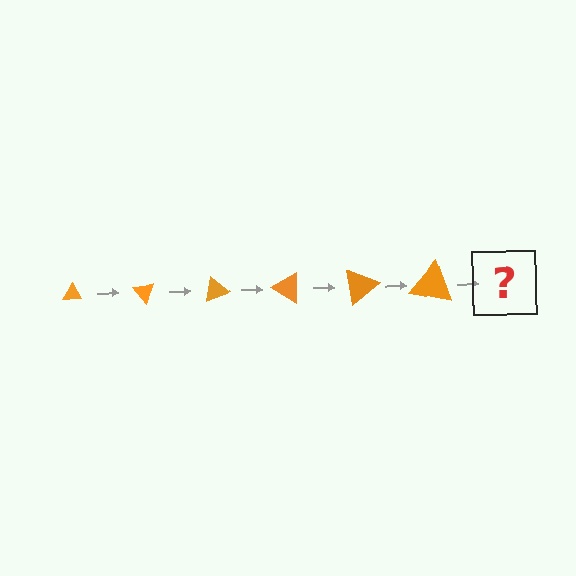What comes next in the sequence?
The next element should be a triangle, larger than the previous one and rotated 300 degrees from the start.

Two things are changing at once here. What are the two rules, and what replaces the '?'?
The two rules are that the triangle grows larger each step and it rotates 50 degrees each step. The '?' should be a triangle, larger than the previous one and rotated 300 degrees from the start.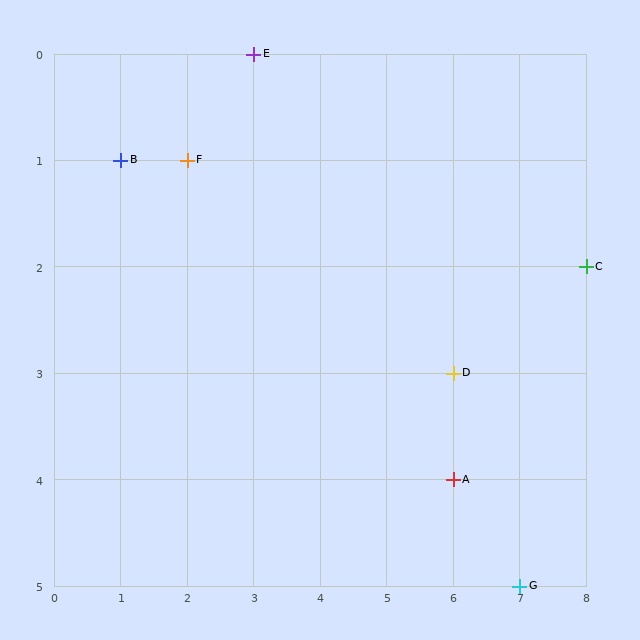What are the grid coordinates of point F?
Point F is at grid coordinates (2, 1).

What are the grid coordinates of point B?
Point B is at grid coordinates (1, 1).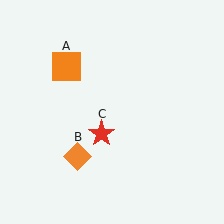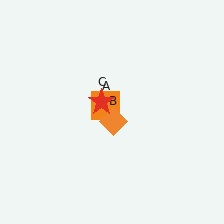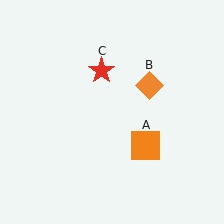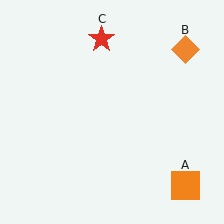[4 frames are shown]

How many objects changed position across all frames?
3 objects changed position: orange square (object A), orange diamond (object B), red star (object C).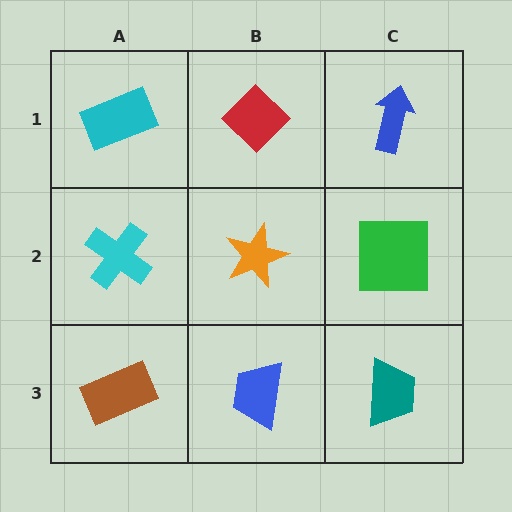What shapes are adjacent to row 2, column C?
A blue arrow (row 1, column C), a teal trapezoid (row 3, column C), an orange star (row 2, column B).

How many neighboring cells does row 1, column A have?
2.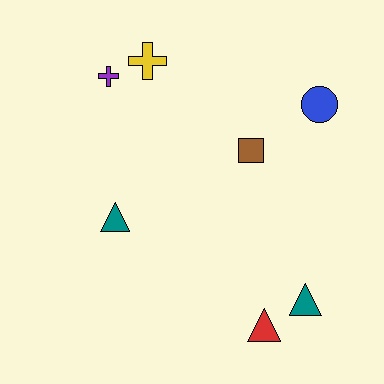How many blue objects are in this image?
There is 1 blue object.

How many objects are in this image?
There are 7 objects.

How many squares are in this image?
There is 1 square.